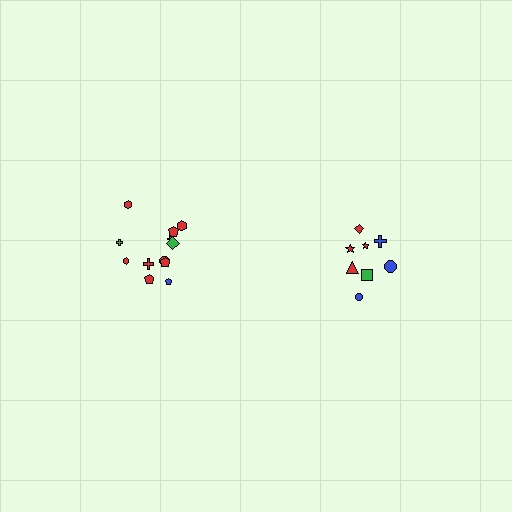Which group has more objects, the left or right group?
The left group.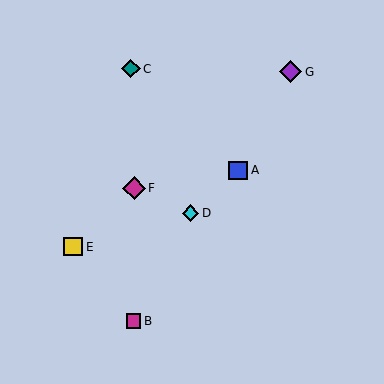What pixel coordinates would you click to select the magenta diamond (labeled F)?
Click at (134, 188) to select the magenta diamond F.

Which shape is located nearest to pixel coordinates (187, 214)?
The cyan diamond (labeled D) at (190, 213) is nearest to that location.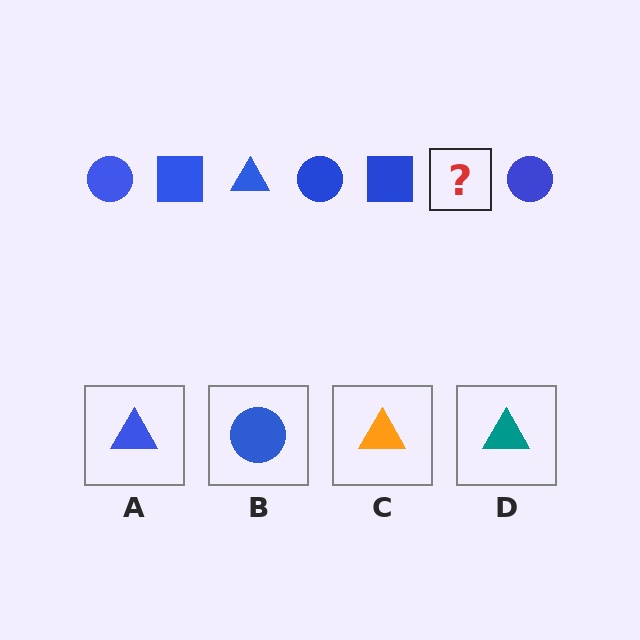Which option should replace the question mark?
Option A.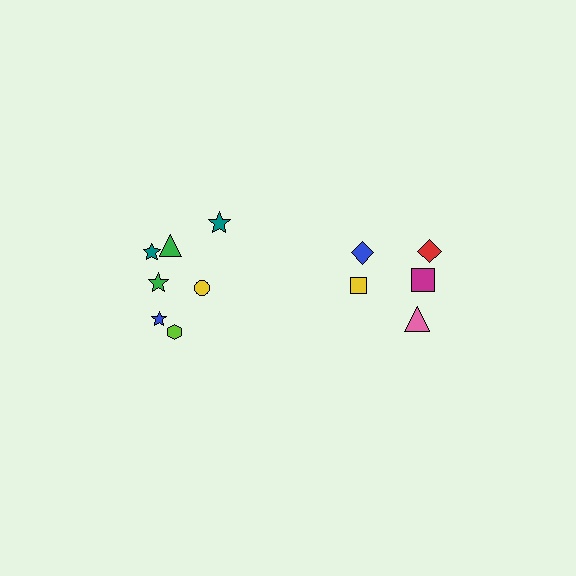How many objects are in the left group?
There are 7 objects.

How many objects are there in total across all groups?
There are 12 objects.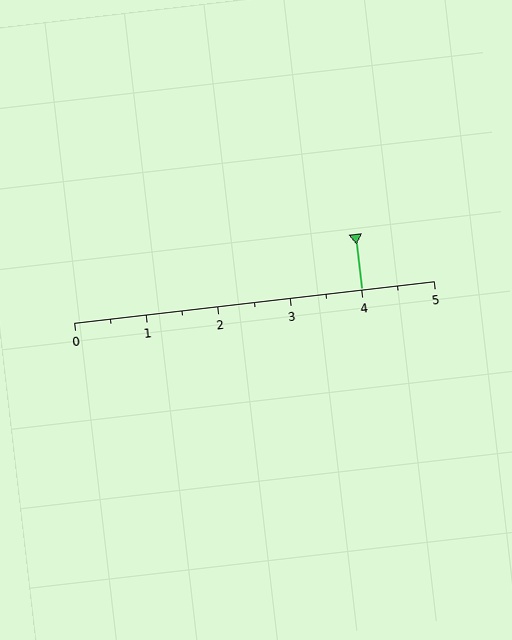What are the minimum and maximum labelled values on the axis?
The axis runs from 0 to 5.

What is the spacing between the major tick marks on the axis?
The major ticks are spaced 1 apart.